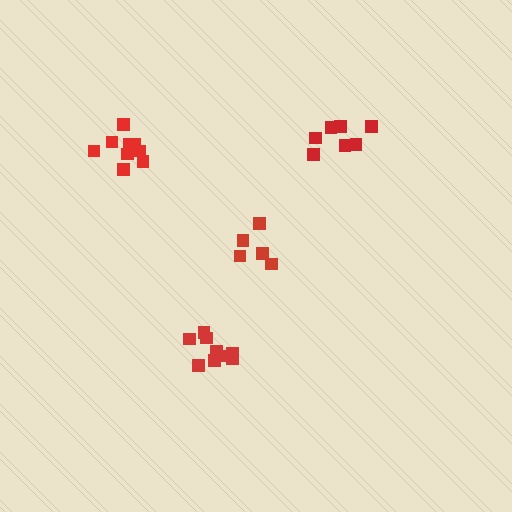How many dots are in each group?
Group 1: 7 dots, Group 2: 9 dots, Group 3: 5 dots, Group 4: 9 dots (30 total).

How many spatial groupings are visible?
There are 4 spatial groupings.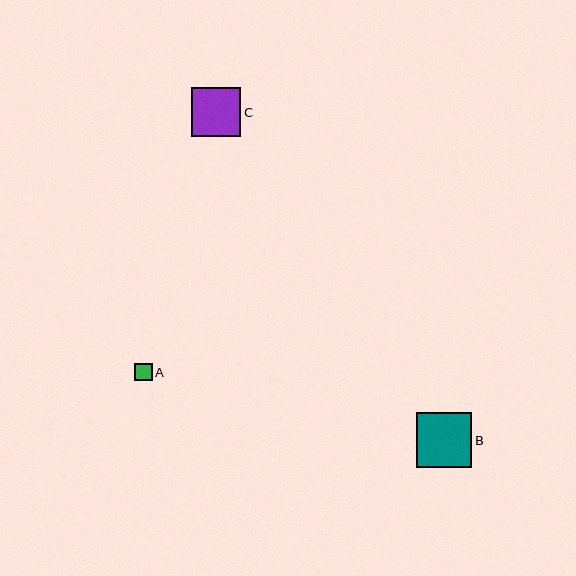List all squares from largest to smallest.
From largest to smallest: B, C, A.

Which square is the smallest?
Square A is the smallest with a size of approximately 17 pixels.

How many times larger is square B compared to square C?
Square B is approximately 1.1 times the size of square C.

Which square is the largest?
Square B is the largest with a size of approximately 55 pixels.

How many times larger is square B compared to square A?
Square B is approximately 3.2 times the size of square A.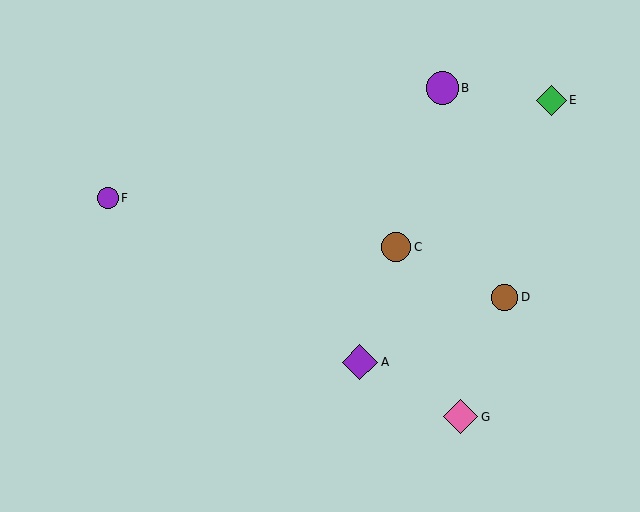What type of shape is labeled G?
Shape G is a pink diamond.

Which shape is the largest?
The purple diamond (labeled A) is the largest.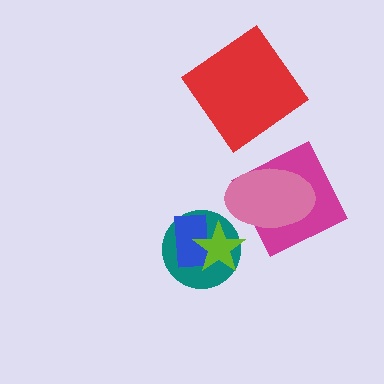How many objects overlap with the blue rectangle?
2 objects overlap with the blue rectangle.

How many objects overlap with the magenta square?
1 object overlaps with the magenta square.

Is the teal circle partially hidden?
Yes, it is partially covered by another shape.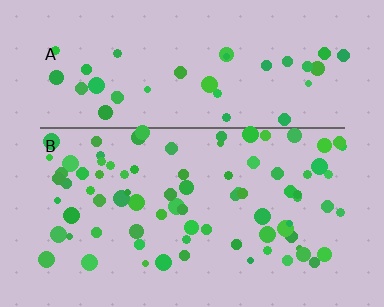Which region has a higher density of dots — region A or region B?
B (the bottom).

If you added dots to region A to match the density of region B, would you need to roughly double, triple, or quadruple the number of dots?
Approximately double.